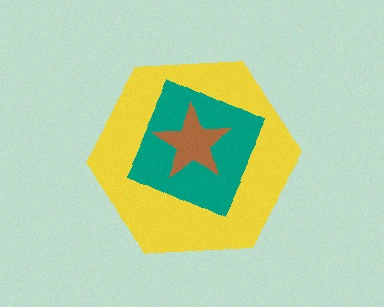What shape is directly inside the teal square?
The brown star.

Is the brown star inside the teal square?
Yes.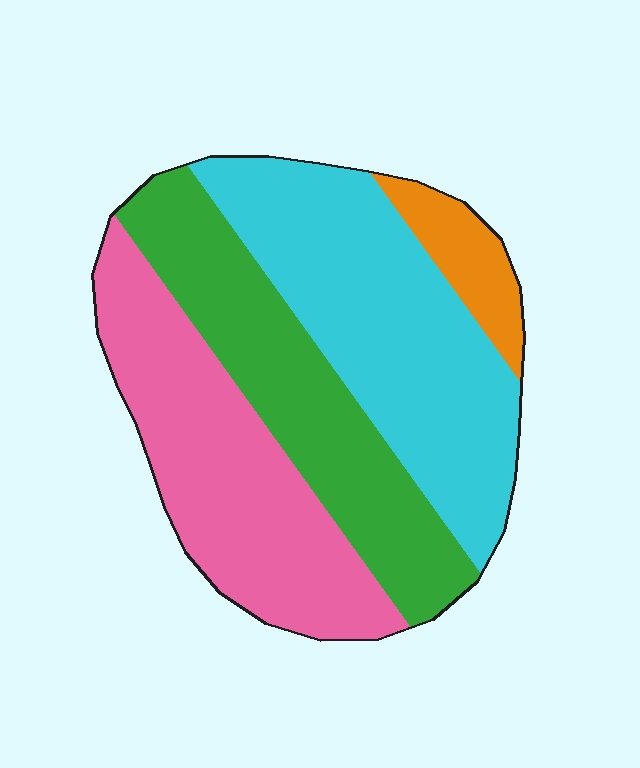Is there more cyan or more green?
Cyan.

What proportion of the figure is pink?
Pink covers about 30% of the figure.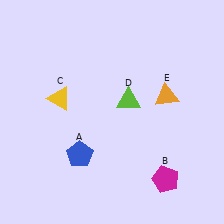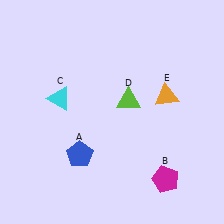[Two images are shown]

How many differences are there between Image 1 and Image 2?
There is 1 difference between the two images.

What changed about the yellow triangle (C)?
In Image 1, C is yellow. In Image 2, it changed to cyan.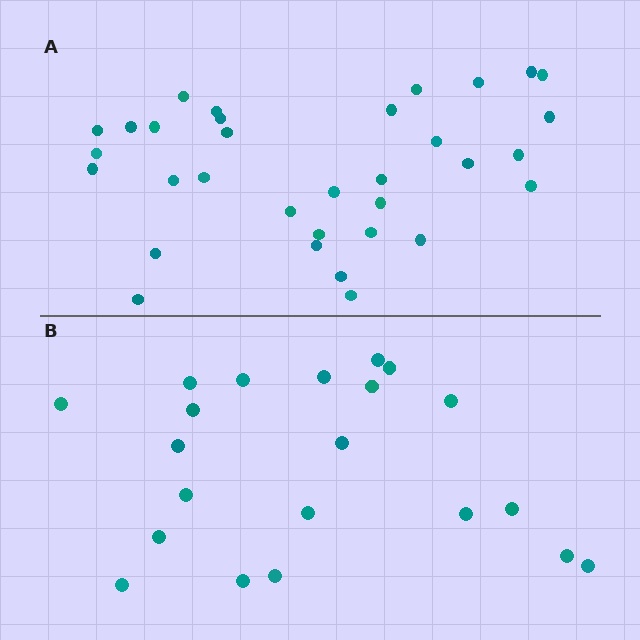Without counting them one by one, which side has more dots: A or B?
Region A (the top region) has more dots.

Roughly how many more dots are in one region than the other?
Region A has roughly 12 or so more dots than region B.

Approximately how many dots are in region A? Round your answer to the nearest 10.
About 30 dots. (The exact count is 33, which rounds to 30.)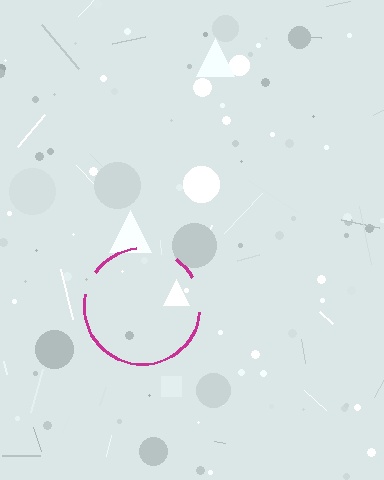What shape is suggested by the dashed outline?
The dashed outline suggests a circle.